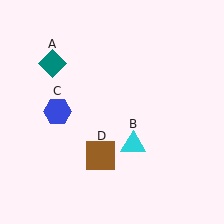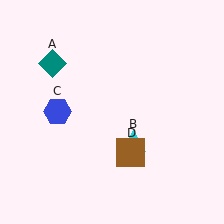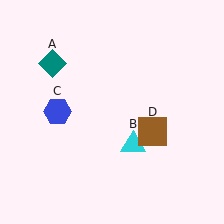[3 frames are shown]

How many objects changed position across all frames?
1 object changed position: brown square (object D).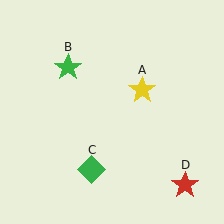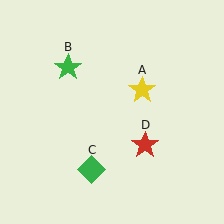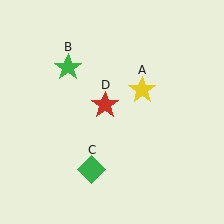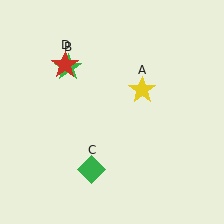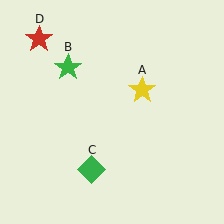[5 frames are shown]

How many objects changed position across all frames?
1 object changed position: red star (object D).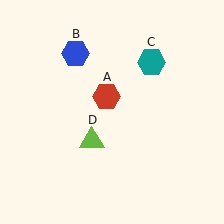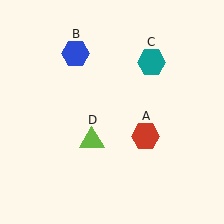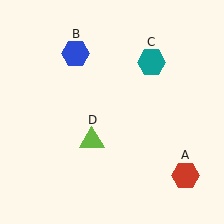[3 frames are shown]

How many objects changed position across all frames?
1 object changed position: red hexagon (object A).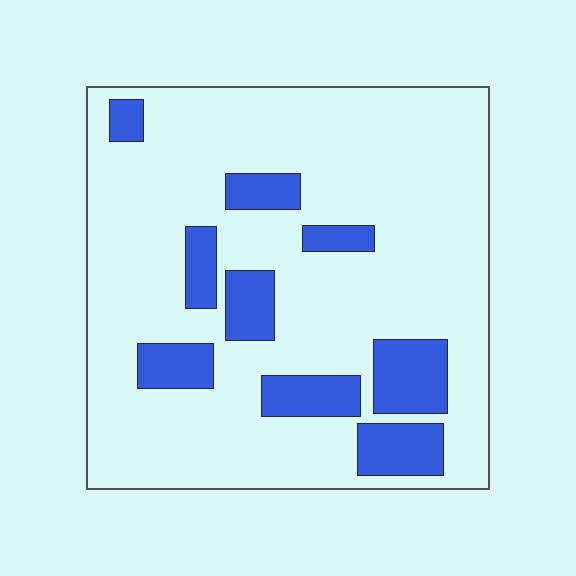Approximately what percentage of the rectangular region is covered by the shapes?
Approximately 20%.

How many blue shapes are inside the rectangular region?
9.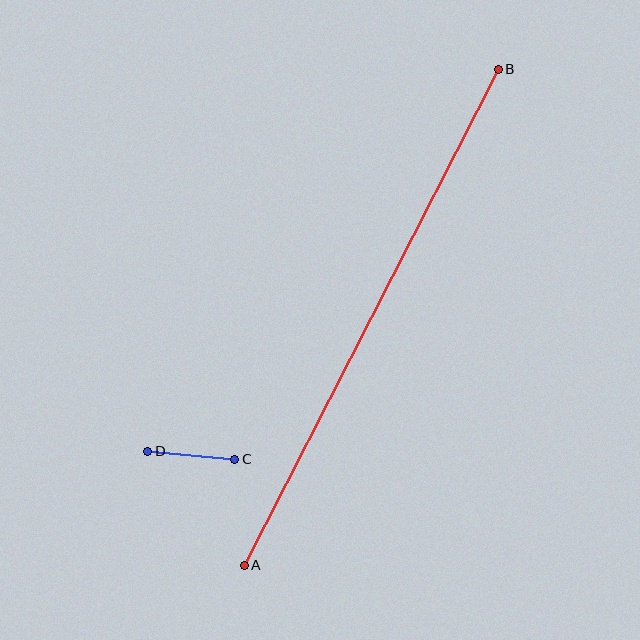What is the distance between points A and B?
The distance is approximately 557 pixels.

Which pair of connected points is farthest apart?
Points A and B are farthest apart.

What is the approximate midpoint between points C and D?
The midpoint is at approximately (191, 455) pixels.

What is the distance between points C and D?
The distance is approximately 88 pixels.